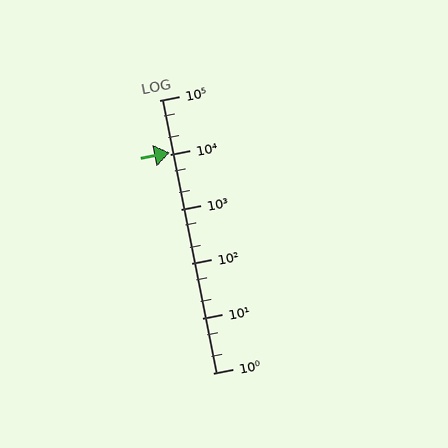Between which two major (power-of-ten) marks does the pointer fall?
The pointer is between 10000 and 100000.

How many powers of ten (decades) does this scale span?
The scale spans 5 decades, from 1 to 100000.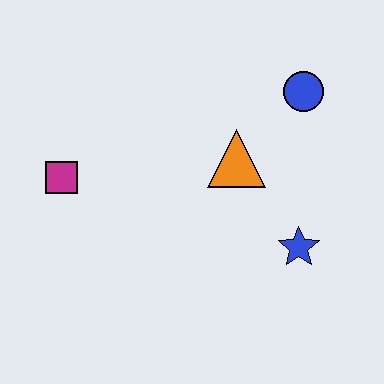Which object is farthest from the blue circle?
The magenta square is farthest from the blue circle.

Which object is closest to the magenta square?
The orange triangle is closest to the magenta square.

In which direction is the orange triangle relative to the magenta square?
The orange triangle is to the right of the magenta square.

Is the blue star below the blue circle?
Yes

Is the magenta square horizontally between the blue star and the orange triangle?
No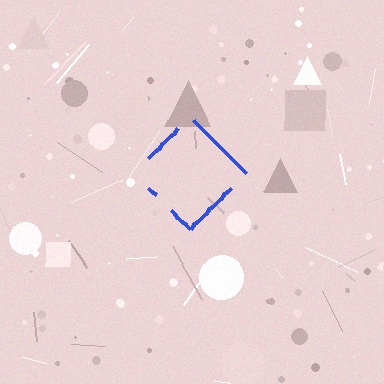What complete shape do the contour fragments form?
The contour fragments form a diamond.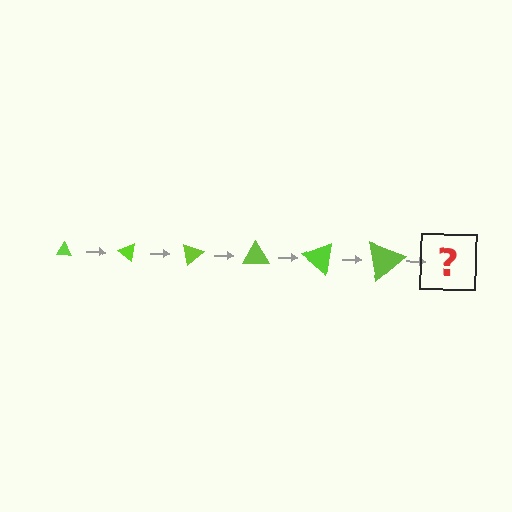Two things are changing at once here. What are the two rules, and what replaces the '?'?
The two rules are that the triangle grows larger each step and it rotates 40 degrees each step. The '?' should be a triangle, larger than the previous one and rotated 240 degrees from the start.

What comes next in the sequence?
The next element should be a triangle, larger than the previous one and rotated 240 degrees from the start.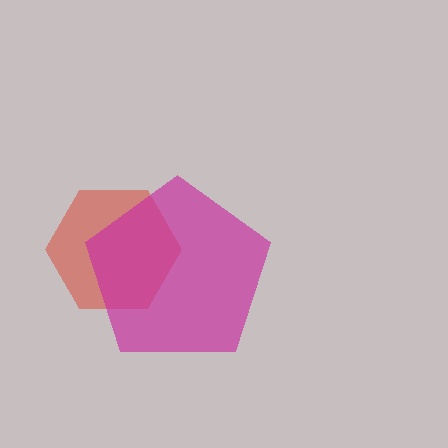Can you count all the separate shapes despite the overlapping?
Yes, there are 2 separate shapes.